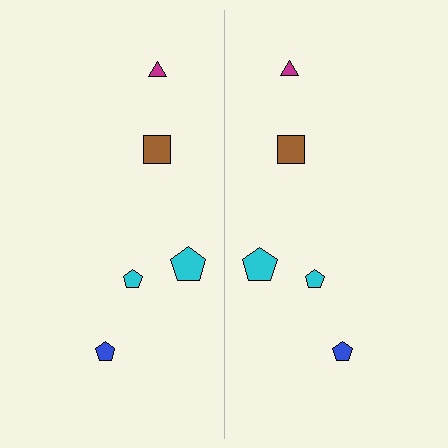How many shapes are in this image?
There are 10 shapes in this image.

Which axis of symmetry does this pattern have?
The pattern has a vertical axis of symmetry running through the center of the image.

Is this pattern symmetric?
Yes, this pattern has bilateral (reflection) symmetry.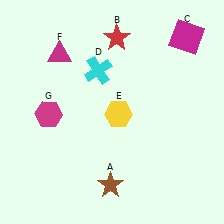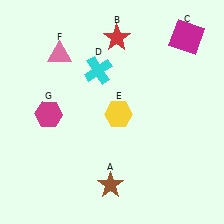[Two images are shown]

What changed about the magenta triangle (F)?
In Image 1, F is magenta. In Image 2, it changed to pink.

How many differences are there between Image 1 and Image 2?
There is 1 difference between the two images.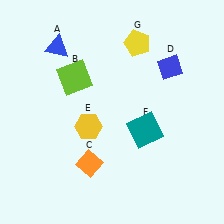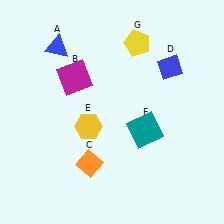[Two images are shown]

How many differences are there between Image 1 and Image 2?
There is 1 difference between the two images.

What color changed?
The square (B) changed from lime in Image 1 to magenta in Image 2.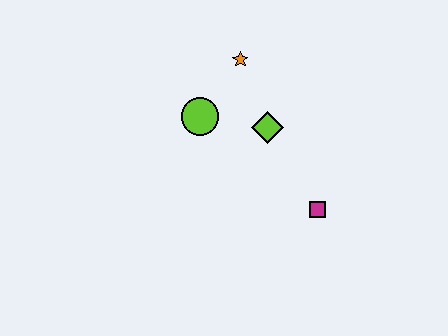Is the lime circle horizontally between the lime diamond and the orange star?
No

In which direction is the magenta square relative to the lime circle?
The magenta square is to the right of the lime circle.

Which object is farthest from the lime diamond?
The magenta square is farthest from the lime diamond.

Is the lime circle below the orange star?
Yes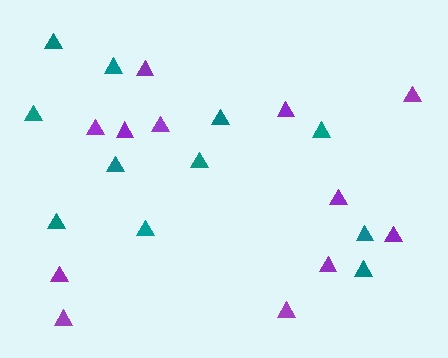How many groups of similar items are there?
There are 2 groups: one group of purple triangles (12) and one group of teal triangles (11).